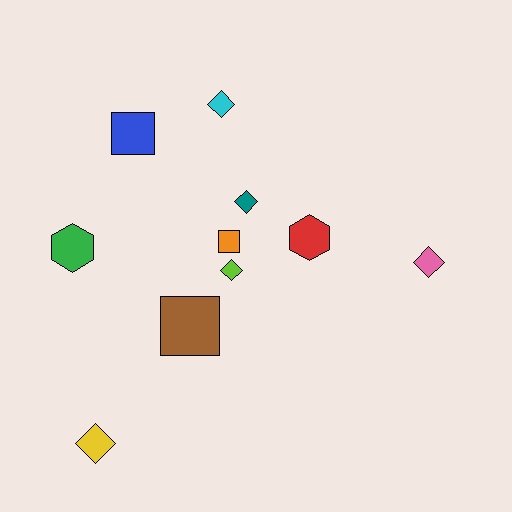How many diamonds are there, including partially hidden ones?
There are 5 diamonds.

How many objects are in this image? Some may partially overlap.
There are 10 objects.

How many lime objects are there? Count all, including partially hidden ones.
There is 1 lime object.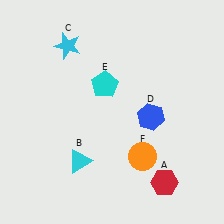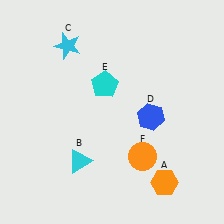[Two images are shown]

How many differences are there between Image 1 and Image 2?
There is 1 difference between the two images.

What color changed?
The hexagon (A) changed from red in Image 1 to orange in Image 2.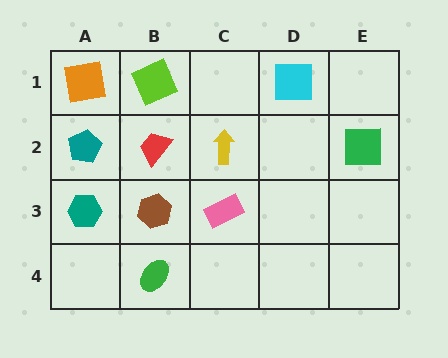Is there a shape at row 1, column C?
No, that cell is empty.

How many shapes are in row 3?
3 shapes.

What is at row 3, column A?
A teal hexagon.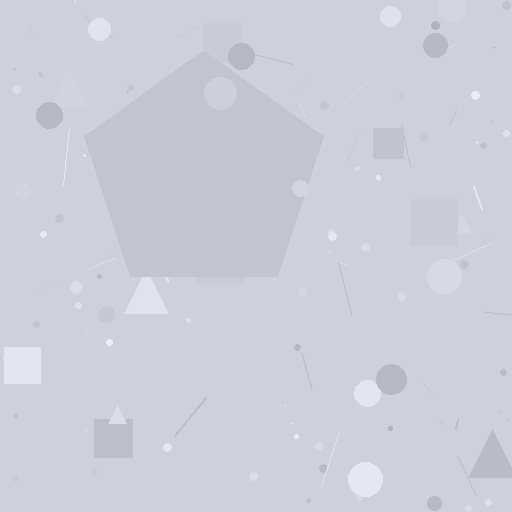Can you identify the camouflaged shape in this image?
The camouflaged shape is a pentagon.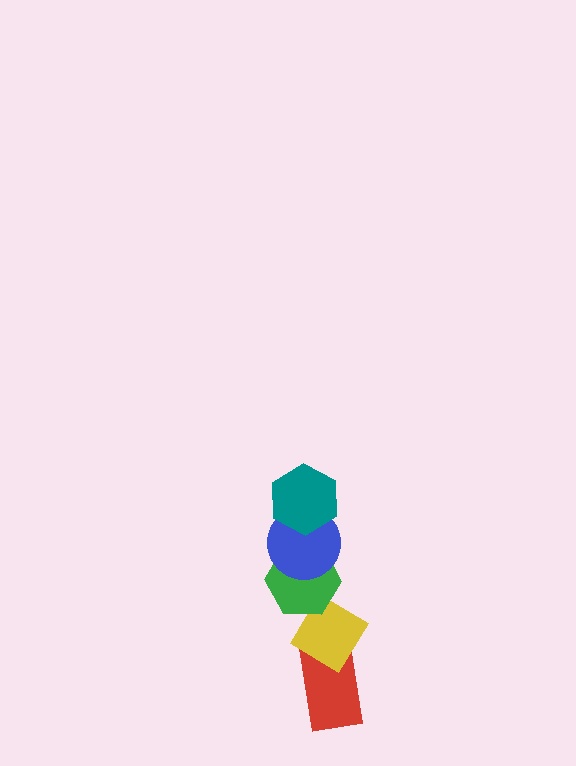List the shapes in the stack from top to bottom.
From top to bottom: the teal hexagon, the blue circle, the green hexagon, the yellow diamond, the red rectangle.